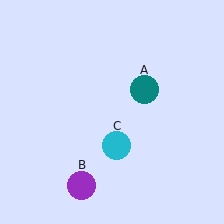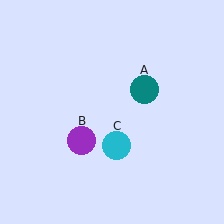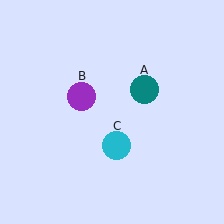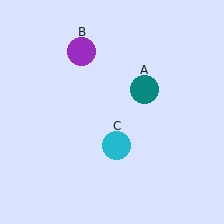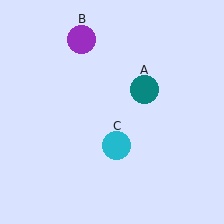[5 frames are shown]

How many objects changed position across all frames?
1 object changed position: purple circle (object B).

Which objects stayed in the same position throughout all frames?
Teal circle (object A) and cyan circle (object C) remained stationary.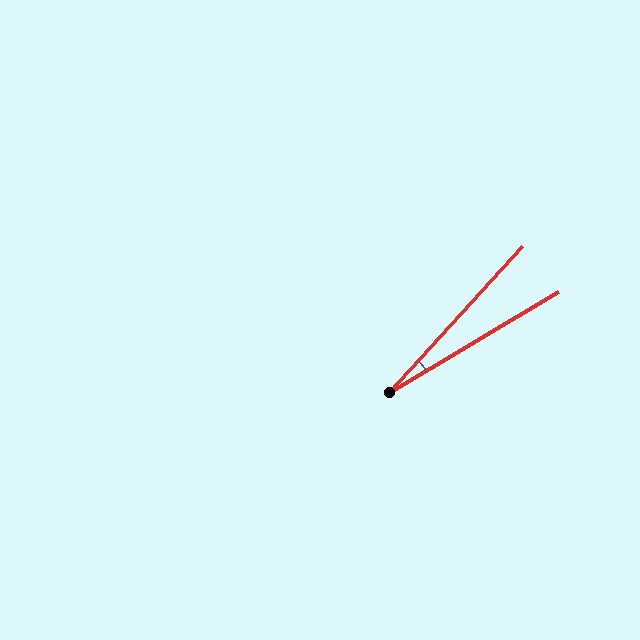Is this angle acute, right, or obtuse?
It is acute.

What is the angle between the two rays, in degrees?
Approximately 17 degrees.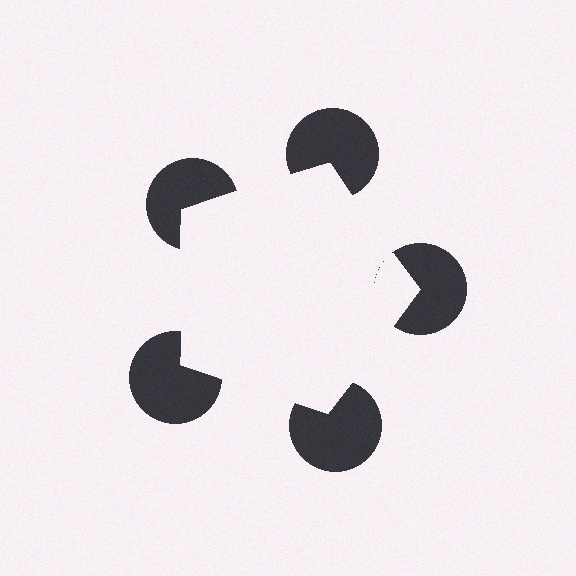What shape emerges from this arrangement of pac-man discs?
An illusory pentagon — its edges are inferred from the aligned wedge cuts in the pac-man discs, not physically drawn.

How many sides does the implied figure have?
5 sides.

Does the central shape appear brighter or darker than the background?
It typically appears slightly brighter than the background, even though no actual brightness change is drawn.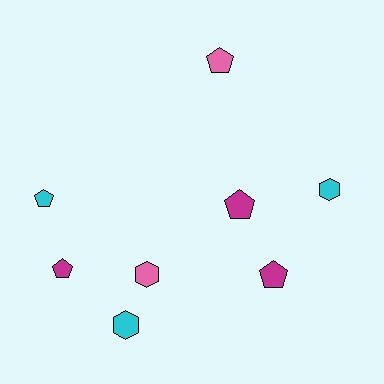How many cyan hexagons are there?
There are 2 cyan hexagons.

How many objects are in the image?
There are 8 objects.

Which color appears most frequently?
Magenta, with 3 objects.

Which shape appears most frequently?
Pentagon, with 5 objects.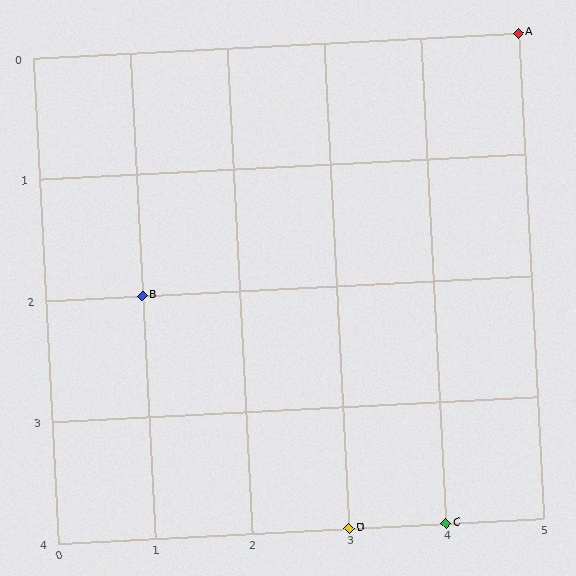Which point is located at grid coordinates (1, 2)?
Point B is at (1, 2).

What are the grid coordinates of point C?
Point C is at grid coordinates (4, 4).